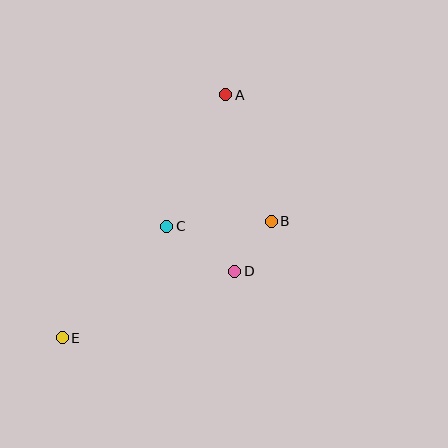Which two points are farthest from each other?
Points A and E are farthest from each other.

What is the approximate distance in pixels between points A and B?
The distance between A and B is approximately 134 pixels.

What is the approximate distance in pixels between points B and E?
The distance between B and E is approximately 240 pixels.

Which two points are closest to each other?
Points B and D are closest to each other.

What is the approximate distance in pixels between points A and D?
The distance between A and D is approximately 177 pixels.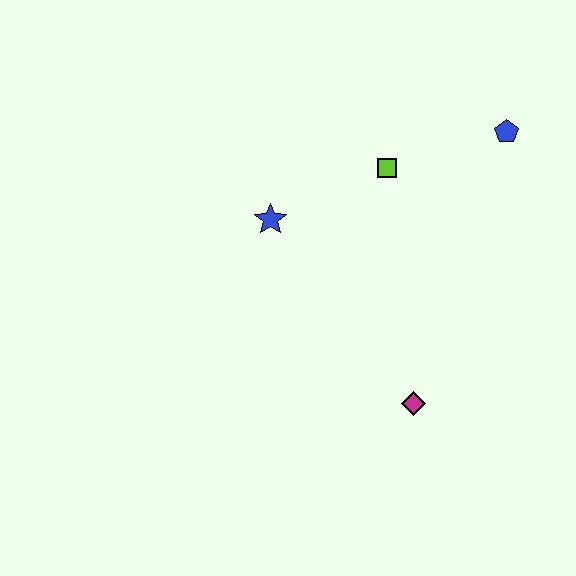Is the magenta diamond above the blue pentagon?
No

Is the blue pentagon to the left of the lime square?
No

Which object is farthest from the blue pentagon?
The magenta diamond is farthest from the blue pentagon.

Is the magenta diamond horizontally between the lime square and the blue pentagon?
Yes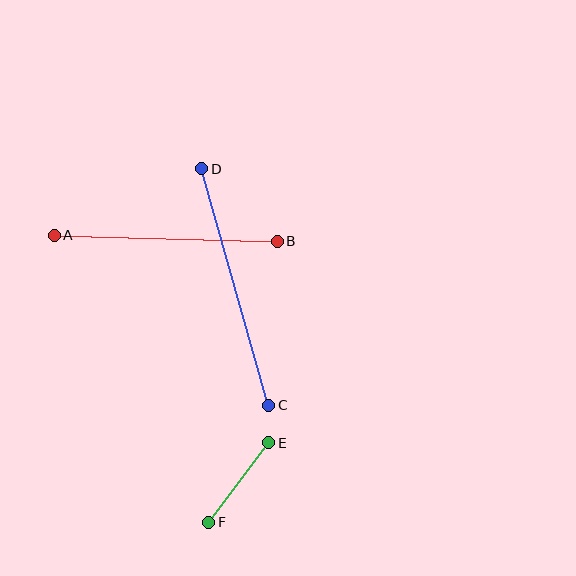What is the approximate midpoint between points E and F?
The midpoint is at approximately (239, 483) pixels.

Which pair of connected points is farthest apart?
Points C and D are farthest apart.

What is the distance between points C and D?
The distance is approximately 246 pixels.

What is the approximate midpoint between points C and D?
The midpoint is at approximately (235, 287) pixels.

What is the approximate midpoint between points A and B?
The midpoint is at approximately (166, 238) pixels.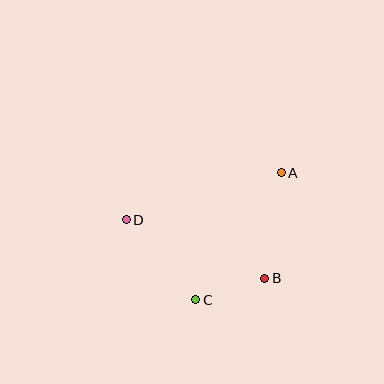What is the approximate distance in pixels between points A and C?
The distance between A and C is approximately 153 pixels.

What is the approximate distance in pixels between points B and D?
The distance between B and D is approximately 150 pixels.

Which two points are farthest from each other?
Points A and D are farthest from each other.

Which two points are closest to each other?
Points B and C are closest to each other.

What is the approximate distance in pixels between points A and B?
The distance between A and B is approximately 107 pixels.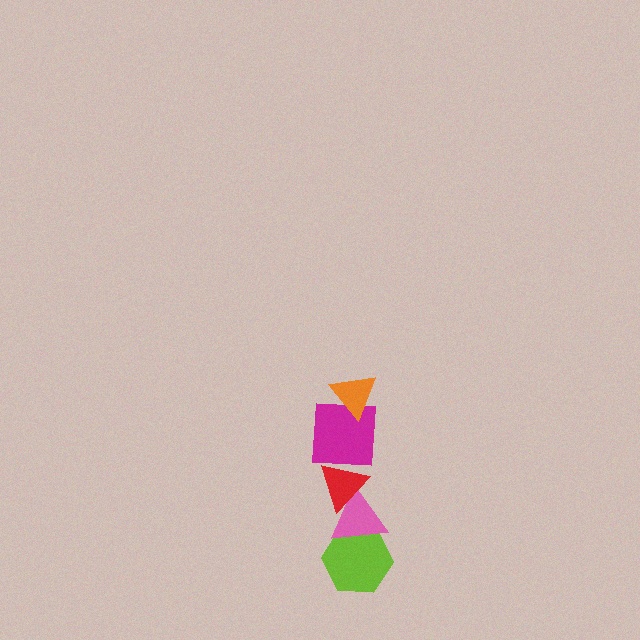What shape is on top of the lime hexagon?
The pink triangle is on top of the lime hexagon.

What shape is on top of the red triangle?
The magenta square is on top of the red triangle.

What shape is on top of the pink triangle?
The red triangle is on top of the pink triangle.